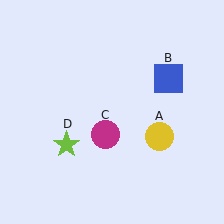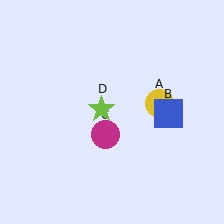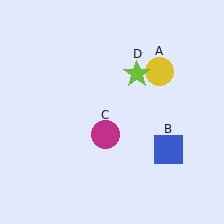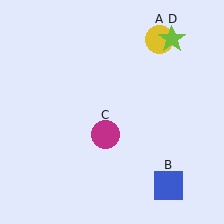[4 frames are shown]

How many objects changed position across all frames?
3 objects changed position: yellow circle (object A), blue square (object B), lime star (object D).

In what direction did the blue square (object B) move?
The blue square (object B) moved down.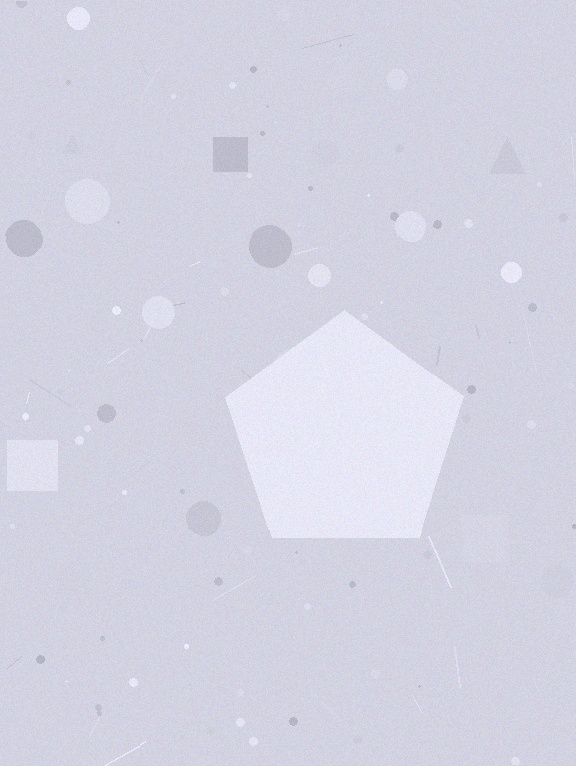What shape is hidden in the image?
A pentagon is hidden in the image.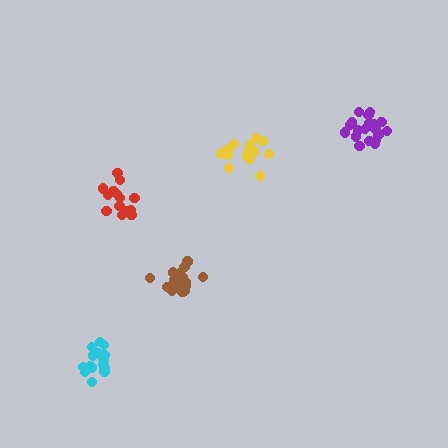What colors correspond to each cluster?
The clusters are colored: yellow, brown, red, purple, cyan.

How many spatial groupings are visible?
There are 5 spatial groupings.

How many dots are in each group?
Group 1: 14 dots, Group 2: 17 dots, Group 3: 14 dots, Group 4: 20 dots, Group 5: 16 dots (81 total).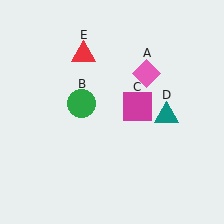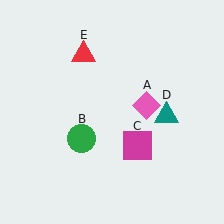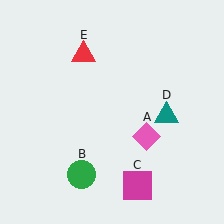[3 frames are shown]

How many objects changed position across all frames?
3 objects changed position: pink diamond (object A), green circle (object B), magenta square (object C).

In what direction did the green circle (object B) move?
The green circle (object B) moved down.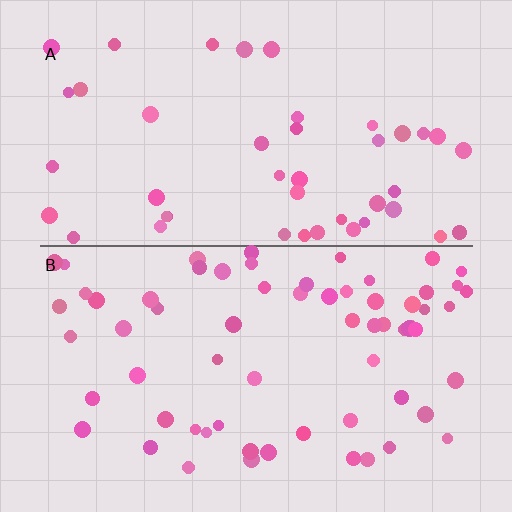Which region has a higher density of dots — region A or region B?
B (the bottom).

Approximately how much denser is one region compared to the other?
Approximately 1.5× — region B over region A.